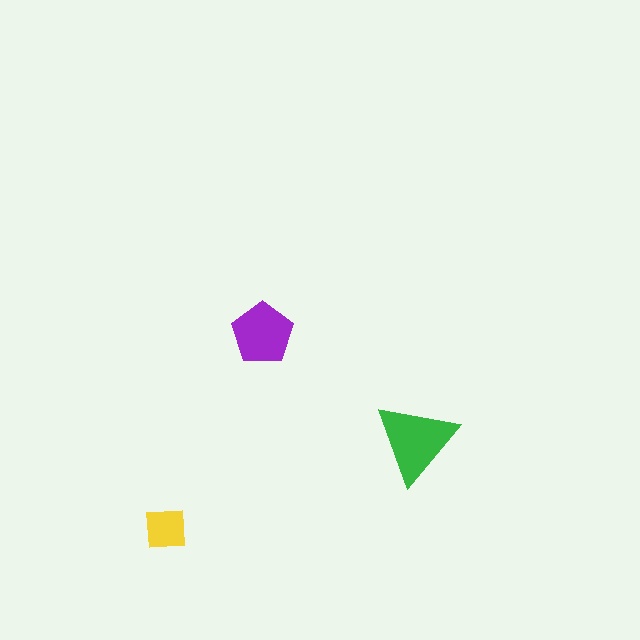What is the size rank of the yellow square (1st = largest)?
3rd.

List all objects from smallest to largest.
The yellow square, the purple pentagon, the green triangle.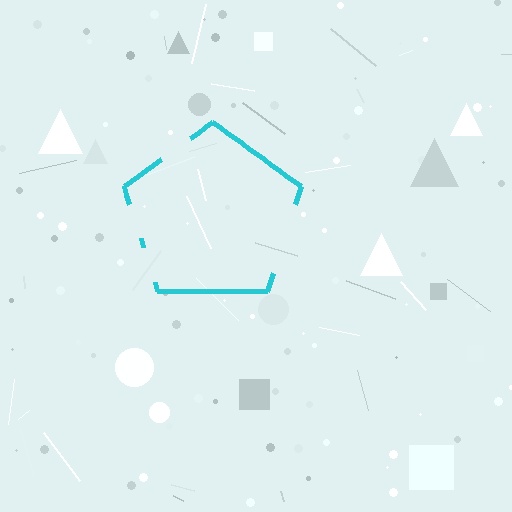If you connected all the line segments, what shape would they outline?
They would outline a pentagon.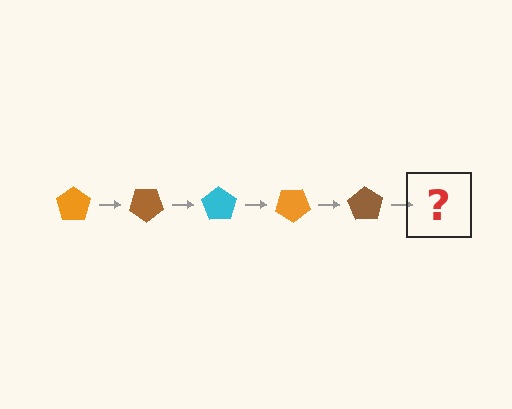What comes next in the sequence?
The next element should be a cyan pentagon, rotated 175 degrees from the start.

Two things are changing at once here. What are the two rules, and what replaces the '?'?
The two rules are that it rotates 35 degrees each step and the color cycles through orange, brown, and cyan. The '?' should be a cyan pentagon, rotated 175 degrees from the start.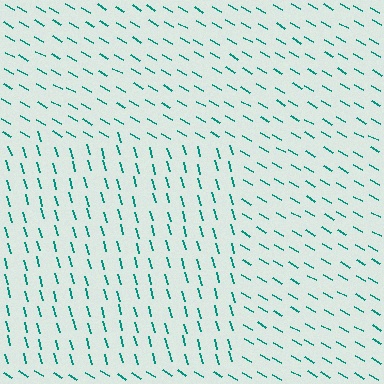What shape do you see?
I see a rectangle.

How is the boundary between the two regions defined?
The boundary is defined purely by a change in line orientation (approximately 45 degrees difference). All lines are the same color and thickness.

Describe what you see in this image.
The image is filled with small teal line segments. A rectangle region in the image has lines oriented differently from the surrounding lines, creating a visible texture boundary.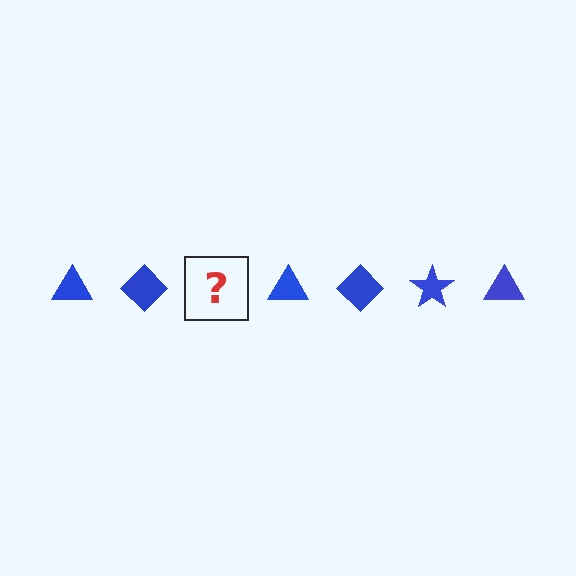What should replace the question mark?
The question mark should be replaced with a blue star.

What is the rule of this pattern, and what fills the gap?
The rule is that the pattern cycles through triangle, diamond, star shapes in blue. The gap should be filled with a blue star.